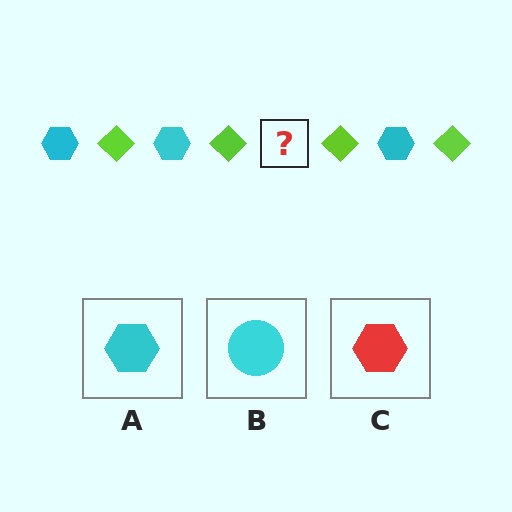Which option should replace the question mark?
Option A.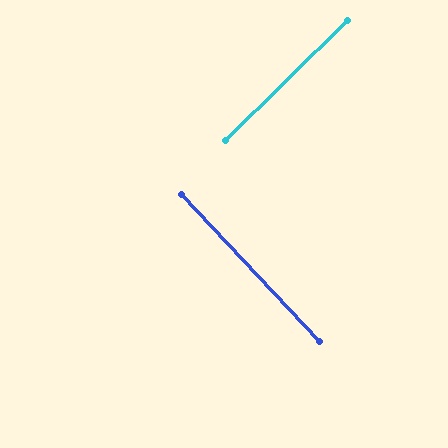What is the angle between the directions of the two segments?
Approximately 89 degrees.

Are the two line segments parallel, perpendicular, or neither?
Perpendicular — they meet at approximately 89°.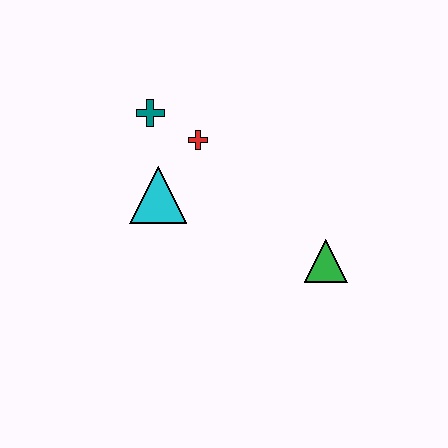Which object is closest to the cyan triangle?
The red cross is closest to the cyan triangle.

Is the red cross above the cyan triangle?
Yes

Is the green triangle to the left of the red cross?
No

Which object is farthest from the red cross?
The green triangle is farthest from the red cross.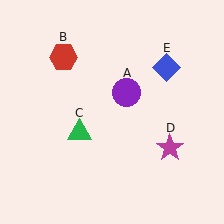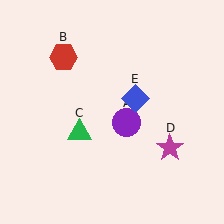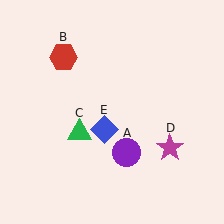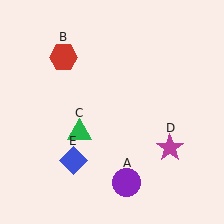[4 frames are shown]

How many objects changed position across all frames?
2 objects changed position: purple circle (object A), blue diamond (object E).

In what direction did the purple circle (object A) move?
The purple circle (object A) moved down.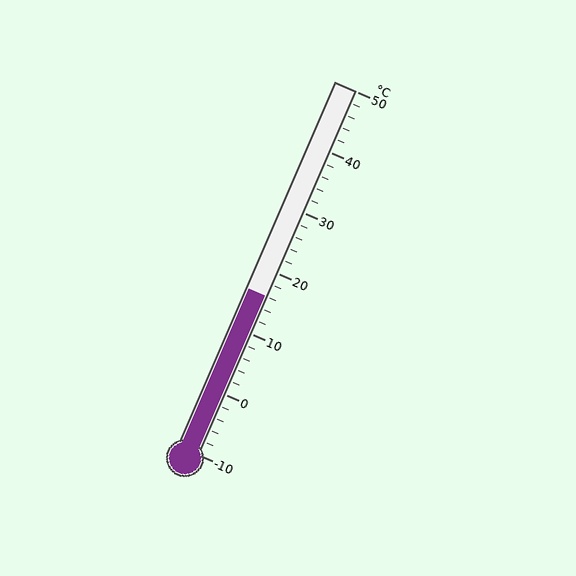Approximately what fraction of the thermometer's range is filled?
The thermometer is filled to approximately 45% of its range.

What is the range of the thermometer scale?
The thermometer scale ranges from -10°C to 50°C.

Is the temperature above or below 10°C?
The temperature is above 10°C.